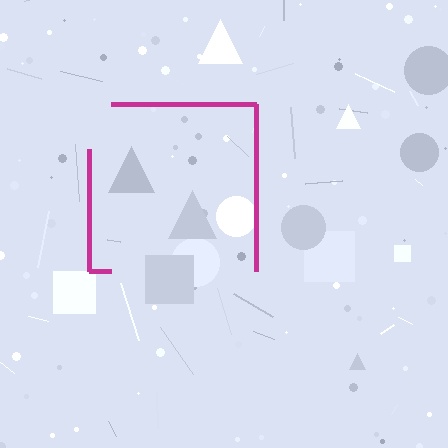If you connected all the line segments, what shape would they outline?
They would outline a square.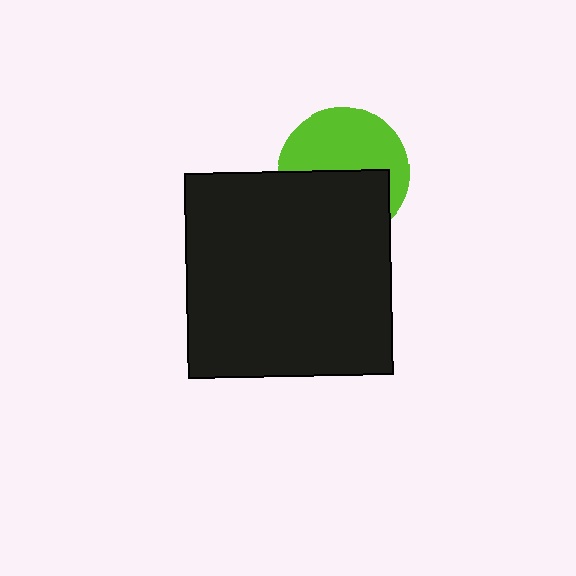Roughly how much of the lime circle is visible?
About half of it is visible (roughly 53%).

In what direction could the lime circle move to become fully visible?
The lime circle could move up. That would shift it out from behind the black square entirely.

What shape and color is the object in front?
The object in front is a black square.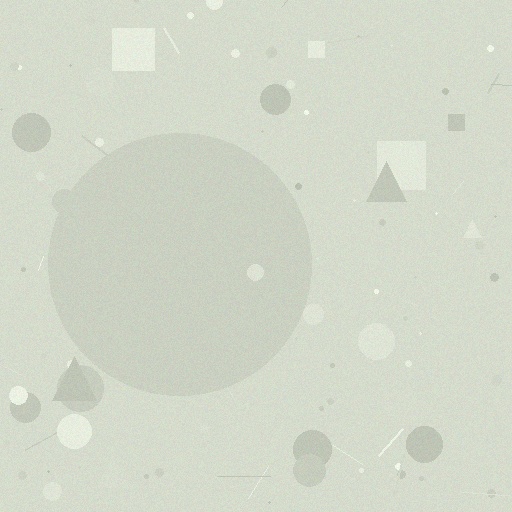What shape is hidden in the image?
A circle is hidden in the image.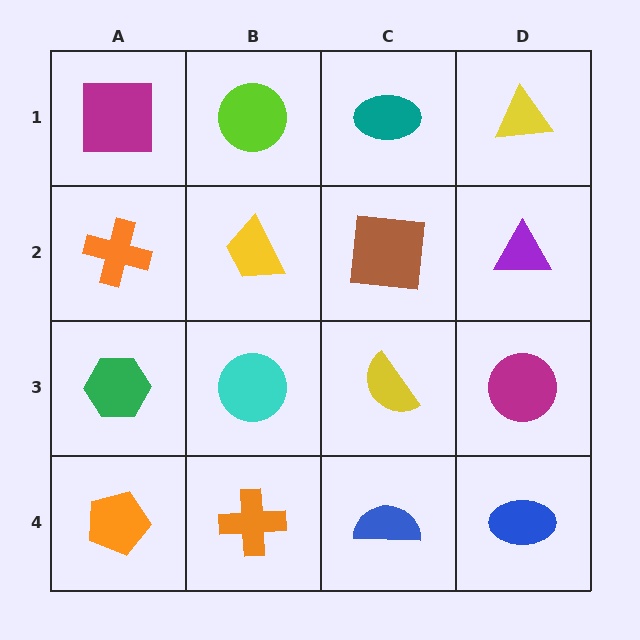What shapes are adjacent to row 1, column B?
A yellow trapezoid (row 2, column B), a magenta square (row 1, column A), a teal ellipse (row 1, column C).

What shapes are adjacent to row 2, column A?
A magenta square (row 1, column A), a green hexagon (row 3, column A), a yellow trapezoid (row 2, column B).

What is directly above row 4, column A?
A green hexagon.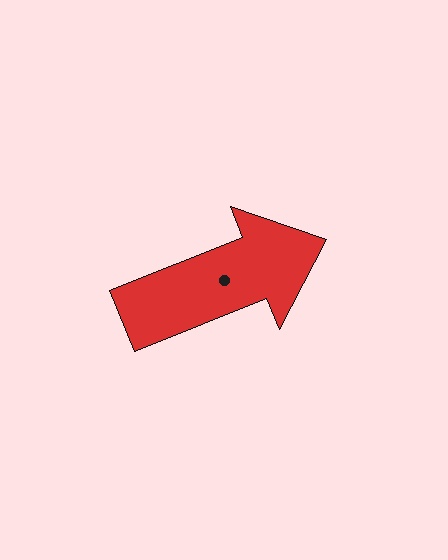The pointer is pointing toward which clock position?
Roughly 2 o'clock.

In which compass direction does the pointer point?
East.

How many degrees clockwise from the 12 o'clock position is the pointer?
Approximately 68 degrees.